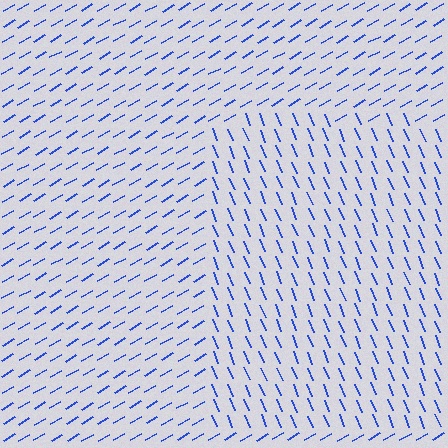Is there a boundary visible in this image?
Yes, there is a texture boundary formed by a change in line orientation.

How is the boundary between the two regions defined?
The boundary is defined purely by a change in line orientation (approximately 82 degrees difference). All lines are the same color and thickness.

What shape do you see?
I see a rectangle.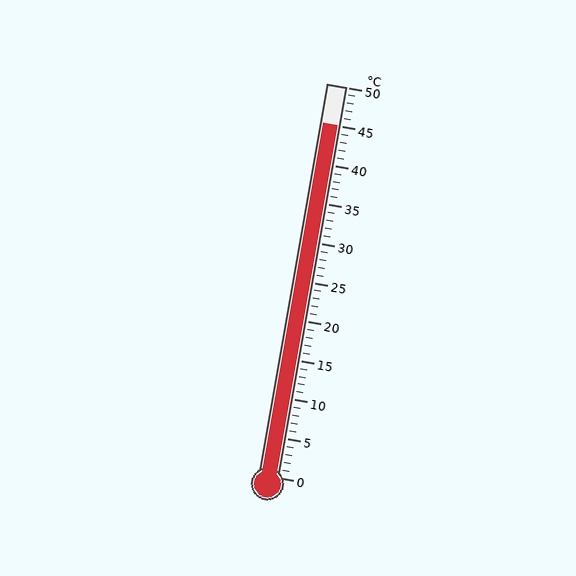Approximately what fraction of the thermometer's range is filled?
The thermometer is filled to approximately 90% of its range.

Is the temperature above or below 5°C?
The temperature is above 5°C.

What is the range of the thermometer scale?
The thermometer scale ranges from 0°C to 50°C.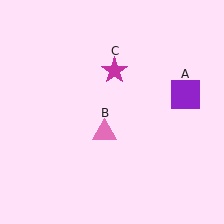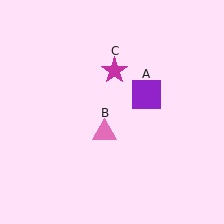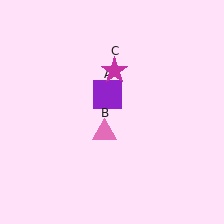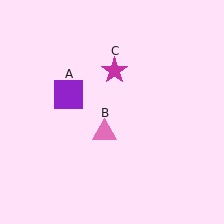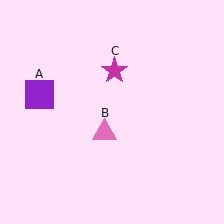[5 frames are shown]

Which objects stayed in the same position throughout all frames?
Pink triangle (object B) and magenta star (object C) remained stationary.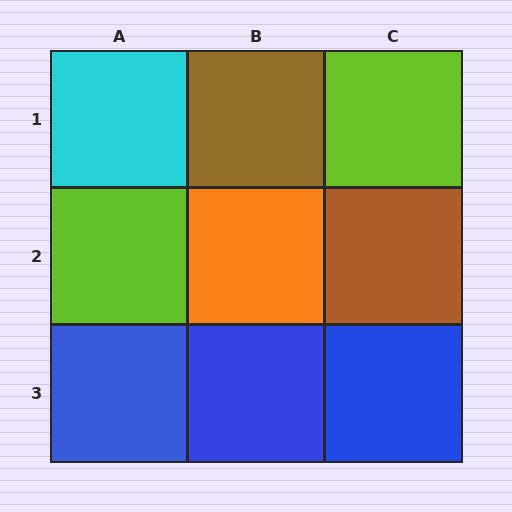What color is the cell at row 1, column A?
Cyan.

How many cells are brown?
2 cells are brown.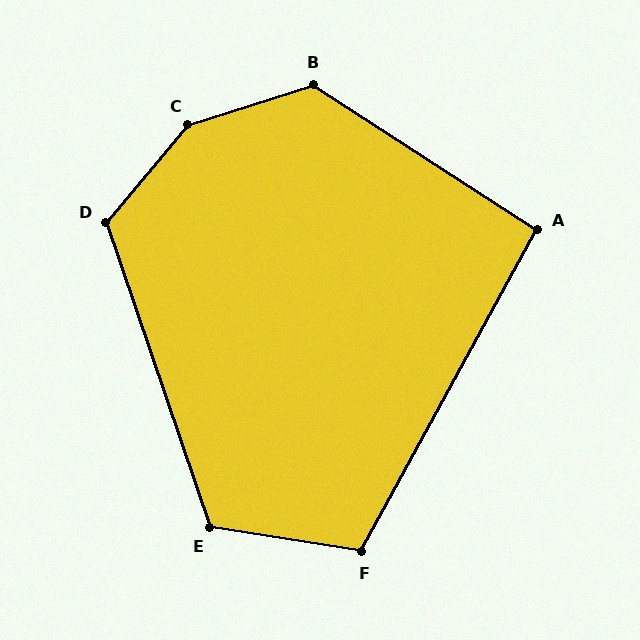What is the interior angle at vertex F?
Approximately 110 degrees (obtuse).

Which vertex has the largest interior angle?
C, at approximately 148 degrees.